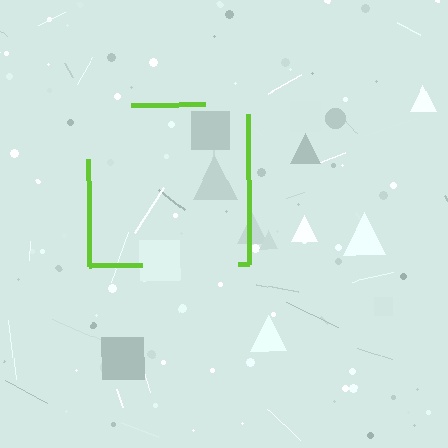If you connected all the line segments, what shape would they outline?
They would outline a square.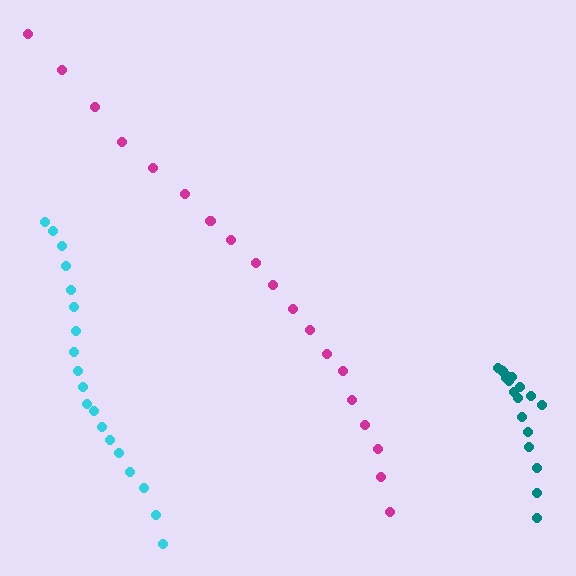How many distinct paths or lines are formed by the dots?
There are 3 distinct paths.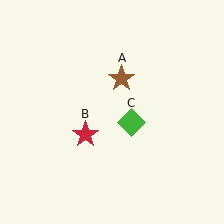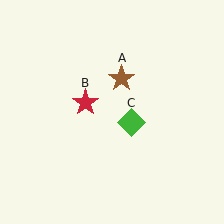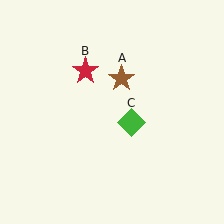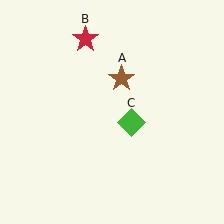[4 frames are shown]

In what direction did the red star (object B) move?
The red star (object B) moved up.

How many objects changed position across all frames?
1 object changed position: red star (object B).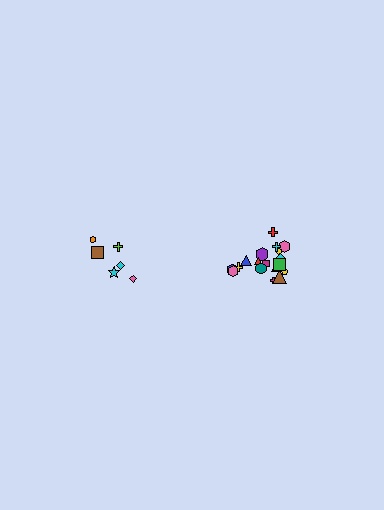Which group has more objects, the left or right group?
The right group.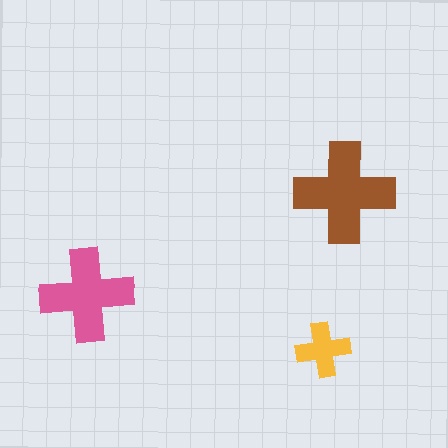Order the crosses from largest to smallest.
the brown one, the pink one, the yellow one.